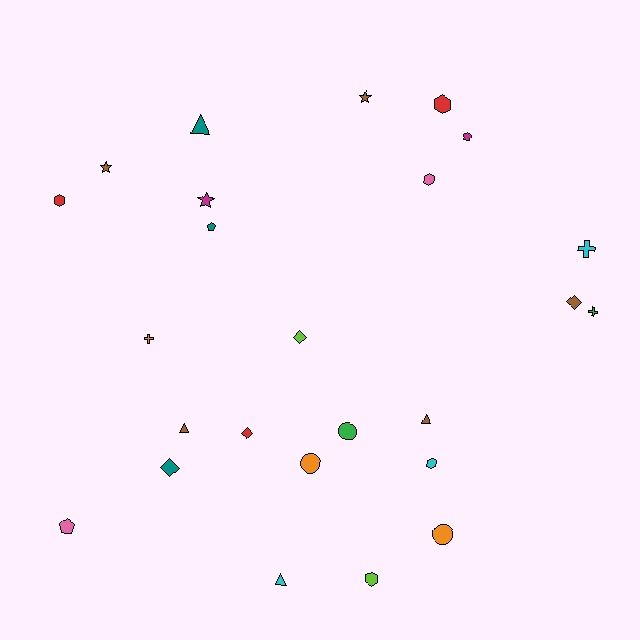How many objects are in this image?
There are 25 objects.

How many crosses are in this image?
There are 3 crosses.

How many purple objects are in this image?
There are no purple objects.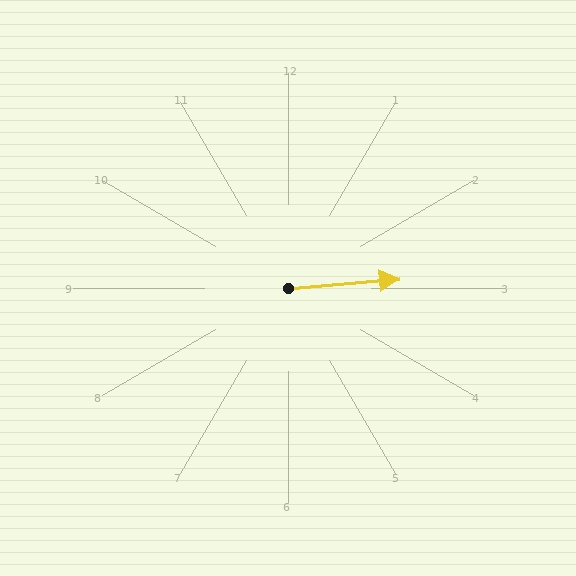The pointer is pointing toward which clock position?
Roughly 3 o'clock.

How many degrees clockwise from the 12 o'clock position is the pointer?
Approximately 85 degrees.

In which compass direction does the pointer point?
East.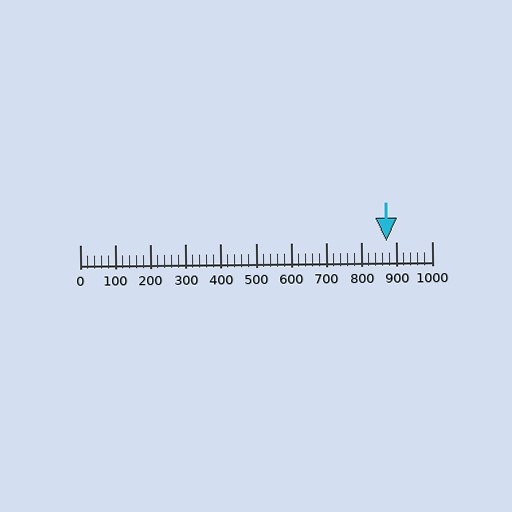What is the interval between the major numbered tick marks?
The major tick marks are spaced 100 units apart.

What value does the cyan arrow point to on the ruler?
The cyan arrow points to approximately 871.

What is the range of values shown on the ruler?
The ruler shows values from 0 to 1000.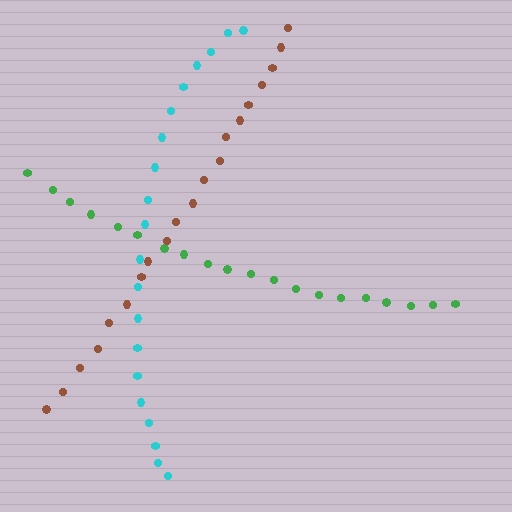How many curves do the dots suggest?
There are 3 distinct paths.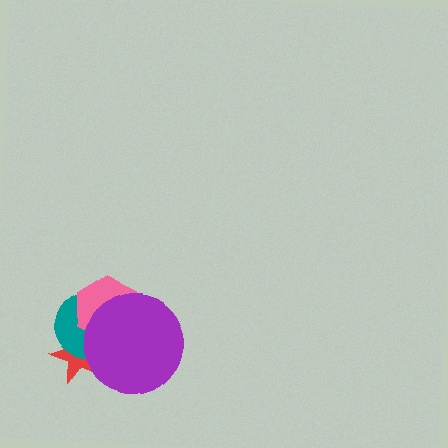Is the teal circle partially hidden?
Yes, it is partially covered by another shape.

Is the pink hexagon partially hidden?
Yes, it is partially covered by another shape.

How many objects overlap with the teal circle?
3 objects overlap with the teal circle.